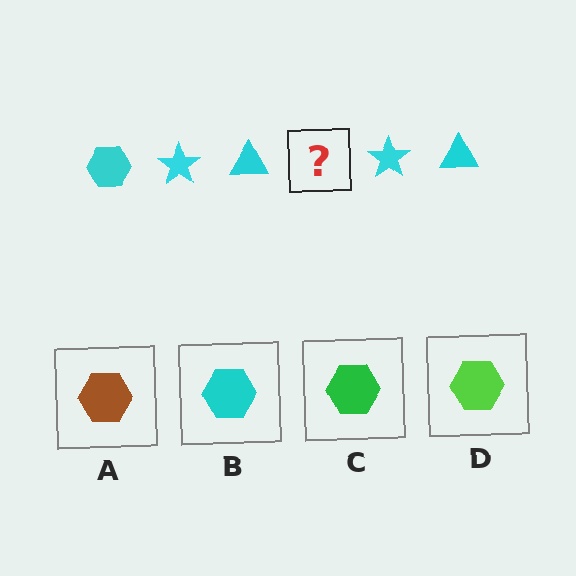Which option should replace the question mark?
Option B.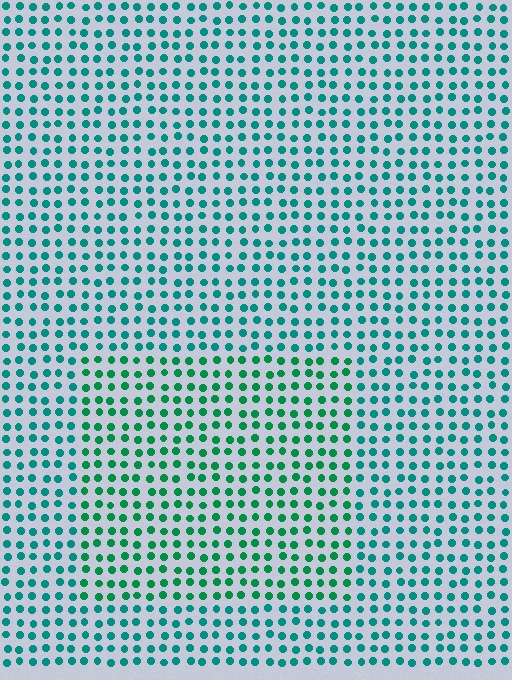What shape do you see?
I see a rectangle.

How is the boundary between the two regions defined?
The boundary is defined purely by a slight shift in hue (about 25 degrees). Spacing, size, and orientation are identical on both sides.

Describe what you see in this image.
The image is filled with small teal elements in a uniform arrangement. A rectangle-shaped region is visible where the elements are tinted to a slightly different hue, forming a subtle color boundary.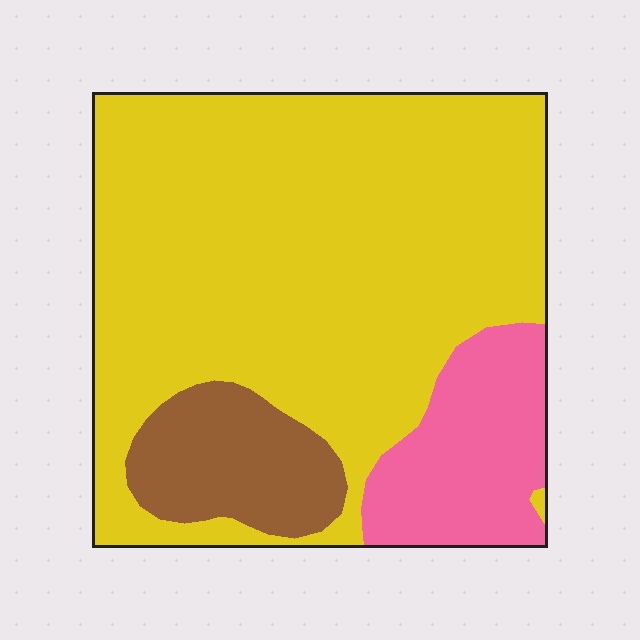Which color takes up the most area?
Yellow, at roughly 75%.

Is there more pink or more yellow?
Yellow.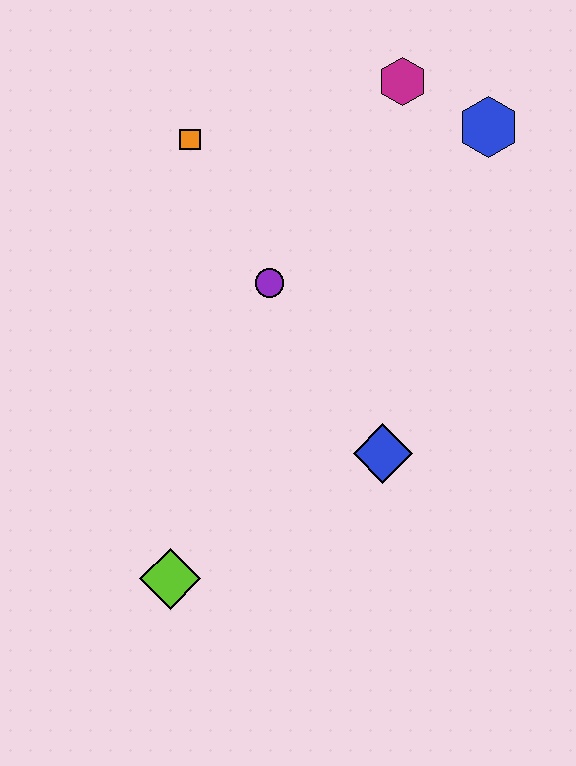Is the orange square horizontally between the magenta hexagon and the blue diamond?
No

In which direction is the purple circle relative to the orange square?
The purple circle is below the orange square.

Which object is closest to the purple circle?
The orange square is closest to the purple circle.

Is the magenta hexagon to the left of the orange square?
No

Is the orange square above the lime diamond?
Yes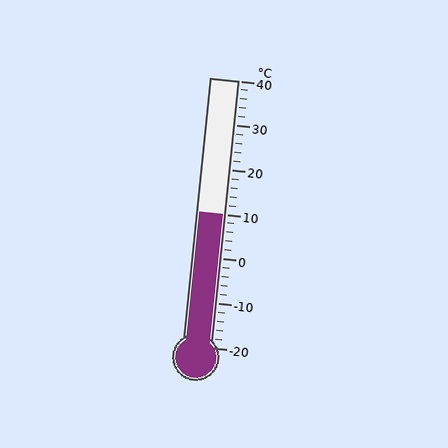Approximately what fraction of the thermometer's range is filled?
The thermometer is filled to approximately 50% of its range.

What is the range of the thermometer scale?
The thermometer scale ranges from -20°C to 40°C.